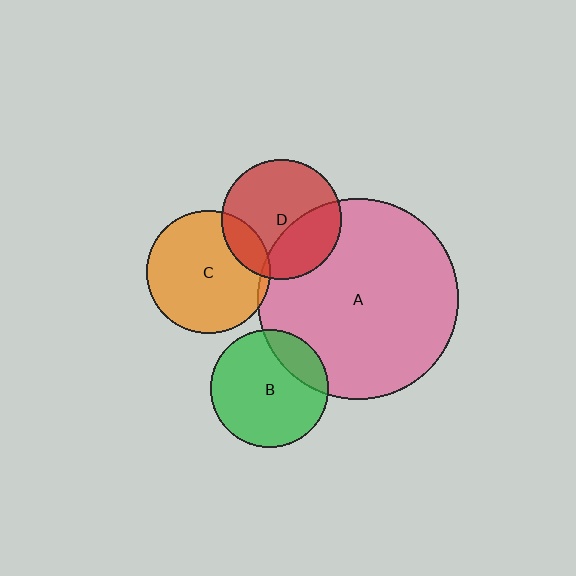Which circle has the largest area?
Circle A (pink).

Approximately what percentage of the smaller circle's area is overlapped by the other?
Approximately 35%.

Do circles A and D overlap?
Yes.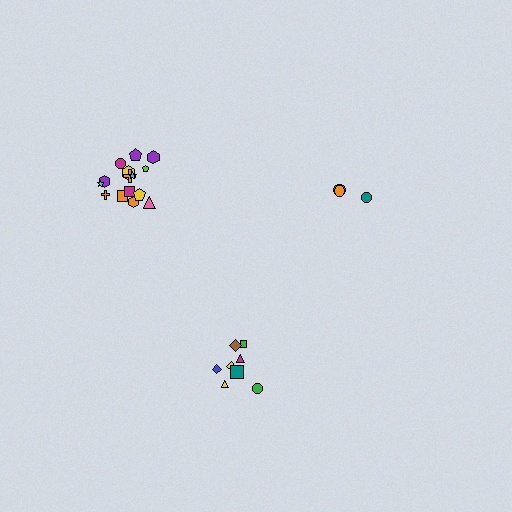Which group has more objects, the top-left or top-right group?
The top-left group.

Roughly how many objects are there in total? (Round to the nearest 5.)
Roughly 25 objects in total.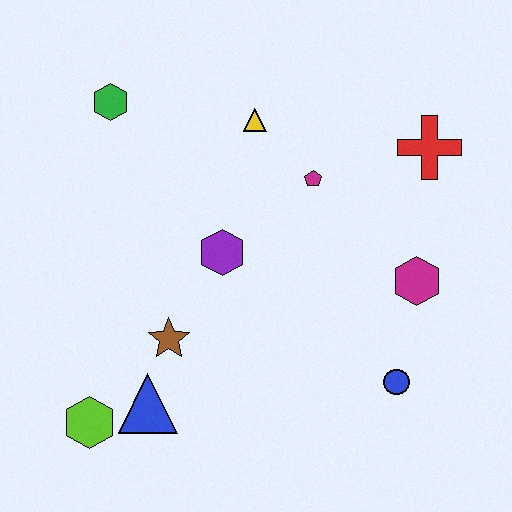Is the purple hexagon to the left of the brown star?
No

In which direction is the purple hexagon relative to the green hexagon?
The purple hexagon is below the green hexagon.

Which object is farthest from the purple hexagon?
The red cross is farthest from the purple hexagon.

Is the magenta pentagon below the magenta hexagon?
No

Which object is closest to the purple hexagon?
The brown star is closest to the purple hexagon.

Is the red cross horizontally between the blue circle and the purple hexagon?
No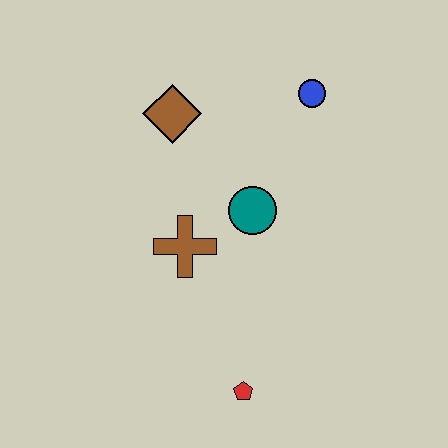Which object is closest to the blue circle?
The teal circle is closest to the blue circle.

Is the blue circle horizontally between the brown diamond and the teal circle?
No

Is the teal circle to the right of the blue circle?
No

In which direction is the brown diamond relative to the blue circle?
The brown diamond is to the left of the blue circle.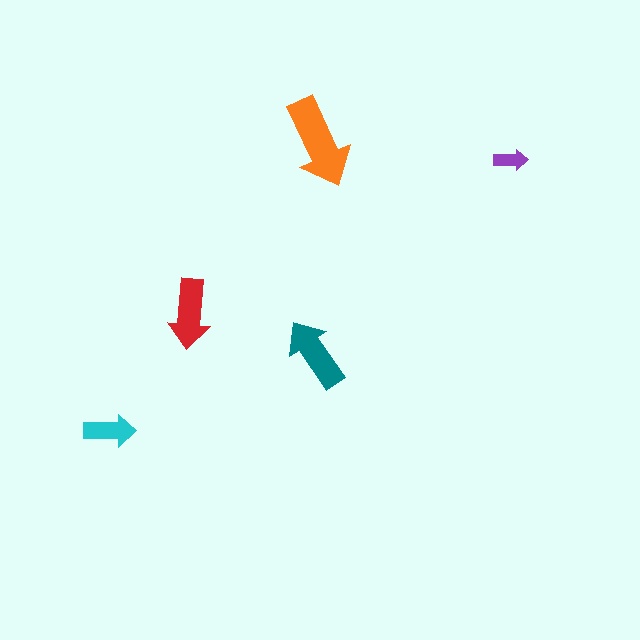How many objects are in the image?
There are 5 objects in the image.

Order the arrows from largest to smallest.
the orange one, the teal one, the red one, the cyan one, the purple one.